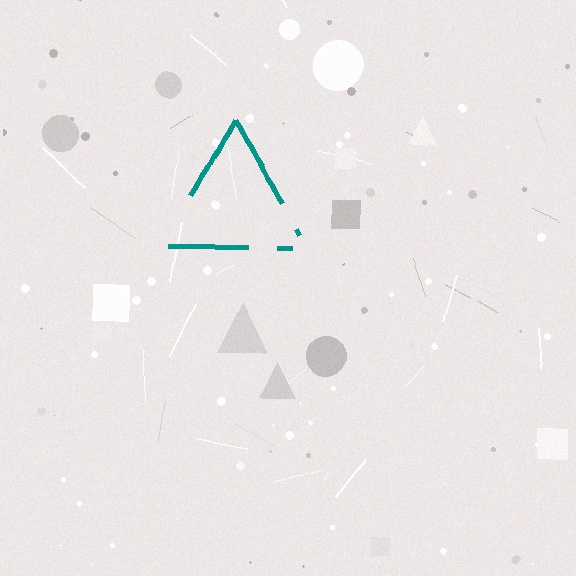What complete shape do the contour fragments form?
The contour fragments form a triangle.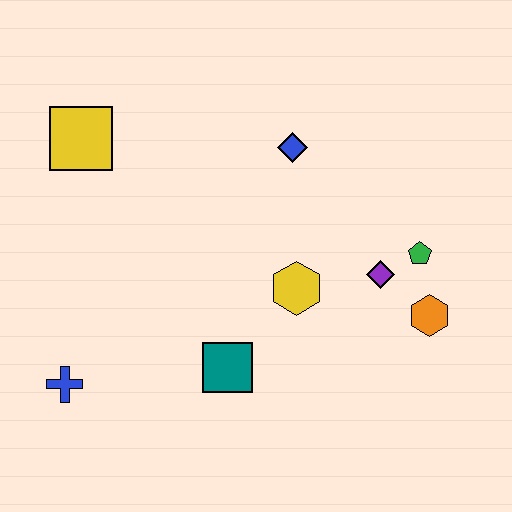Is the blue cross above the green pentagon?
No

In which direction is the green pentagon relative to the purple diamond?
The green pentagon is to the right of the purple diamond.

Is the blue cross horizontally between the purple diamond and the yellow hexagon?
No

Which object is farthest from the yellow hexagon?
The yellow square is farthest from the yellow hexagon.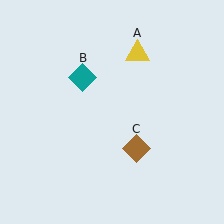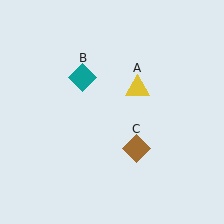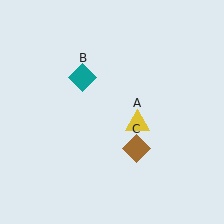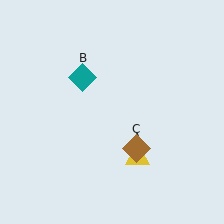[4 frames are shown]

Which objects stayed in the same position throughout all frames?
Teal diamond (object B) and brown diamond (object C) remained stationary.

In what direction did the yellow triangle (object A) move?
The yellow triangle (object A) moved down.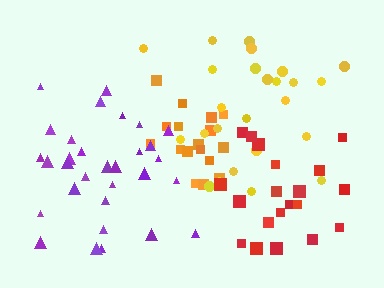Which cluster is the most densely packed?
Orange.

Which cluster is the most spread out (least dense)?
Yellow.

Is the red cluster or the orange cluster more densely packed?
Orange.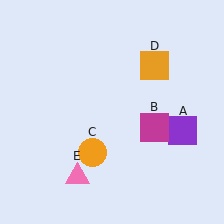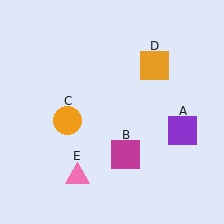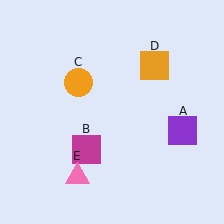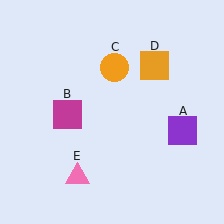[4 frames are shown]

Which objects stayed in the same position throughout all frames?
Purple square (object A) and orange square (object D) and pink triangle (object E) remained stationary.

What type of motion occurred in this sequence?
The magenta square (object B), orange circle (object C) rotated clockwise around the center of the scene.